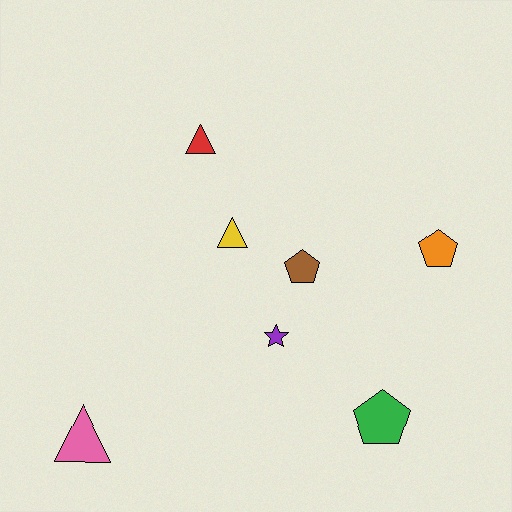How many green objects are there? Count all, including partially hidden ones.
There is 1 green object.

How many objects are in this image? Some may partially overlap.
There are 7 objects.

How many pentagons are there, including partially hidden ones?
There are 3 pentagons.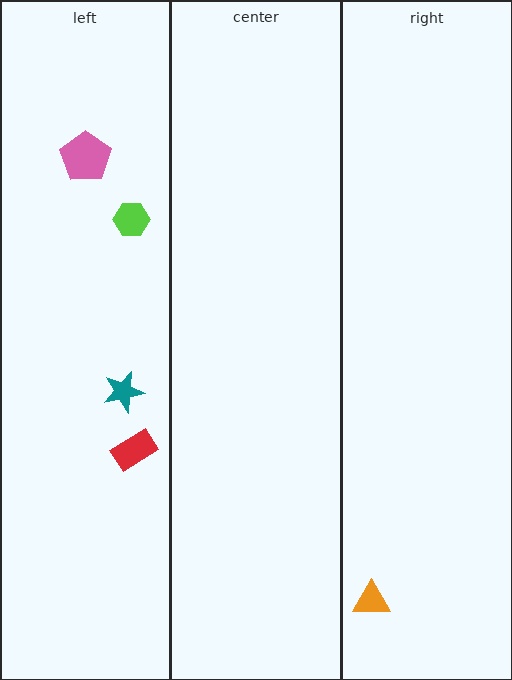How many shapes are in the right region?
1.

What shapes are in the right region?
The orange triangle.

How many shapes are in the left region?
4.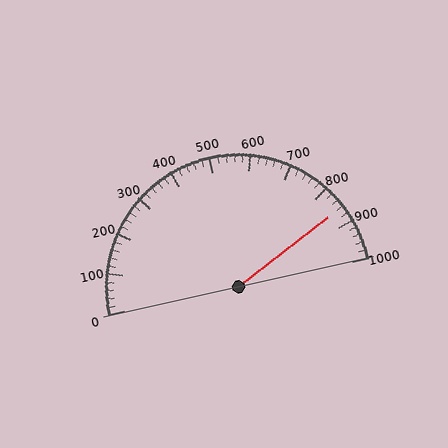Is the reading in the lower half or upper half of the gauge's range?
The reading is in the upper half of the range (0 to 1000).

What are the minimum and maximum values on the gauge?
The gauge ranges from 0 to 1000.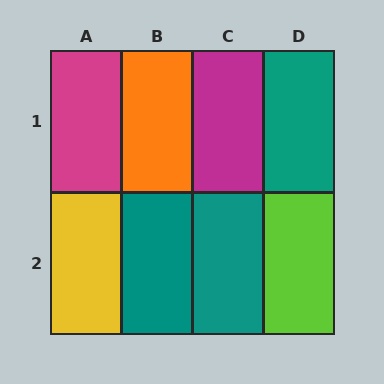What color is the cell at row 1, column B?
Orange.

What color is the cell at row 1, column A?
Magenta.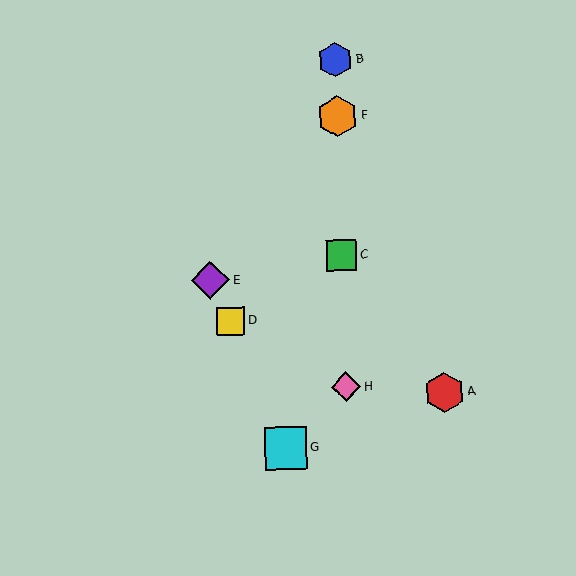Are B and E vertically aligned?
No, B is at x≈336 and E is at x≈210.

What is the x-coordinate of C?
Object C is at x≈342.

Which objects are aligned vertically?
Objects B, C, F, H are aligned vertically.